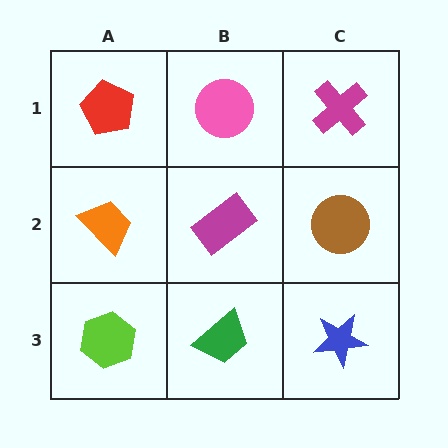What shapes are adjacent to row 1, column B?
A magenta rectangle (row 2, column B), a red pentagon (row 1, column A), a magenta cross (row 1, column C).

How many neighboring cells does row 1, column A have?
2.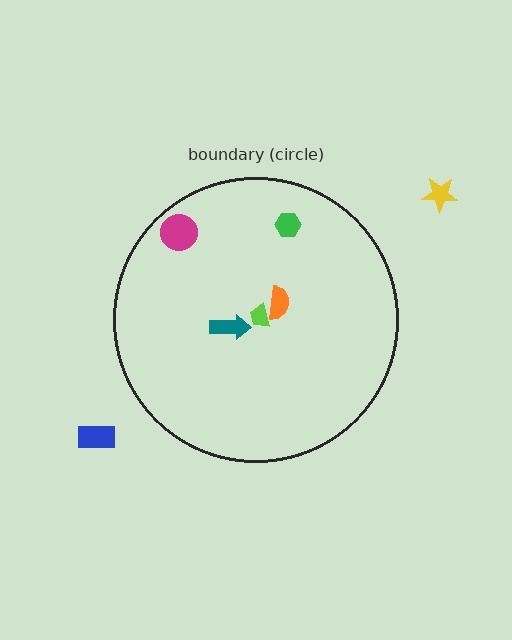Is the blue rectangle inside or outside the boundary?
Outside.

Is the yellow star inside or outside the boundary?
Outside.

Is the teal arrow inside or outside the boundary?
Inside.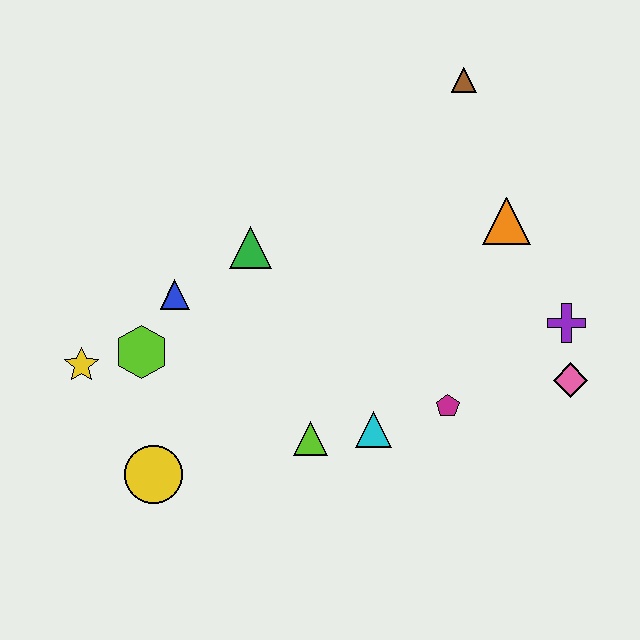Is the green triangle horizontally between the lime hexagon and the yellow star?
No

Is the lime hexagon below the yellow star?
No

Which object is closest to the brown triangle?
The orange triangle is closest to the brown triangle.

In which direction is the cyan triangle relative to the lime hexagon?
The cyan triangle is to the right of the lime hexagon.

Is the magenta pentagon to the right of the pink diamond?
No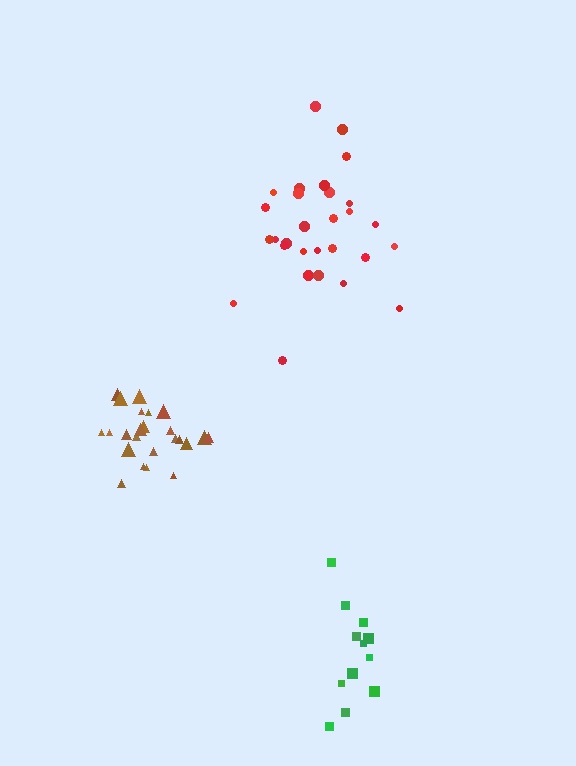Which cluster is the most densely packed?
Brown.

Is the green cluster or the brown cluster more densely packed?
Brown.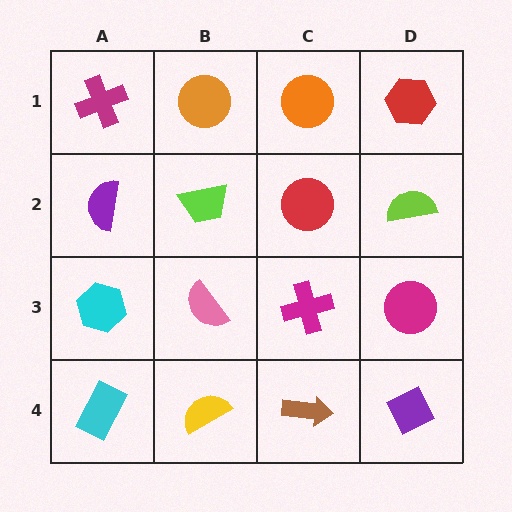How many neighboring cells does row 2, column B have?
4.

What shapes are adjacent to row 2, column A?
A magenta cross (row 1, column A), a cyan hexagon (row 3, column A), a lime trapezoid (row 2, column B).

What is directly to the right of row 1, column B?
An orange circle.